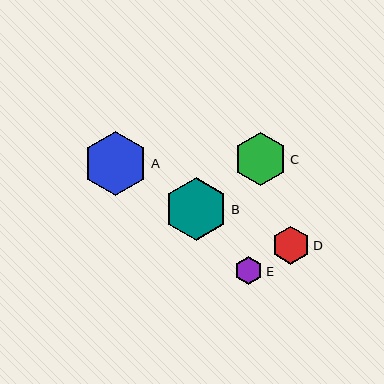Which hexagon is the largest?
Hexagon A is the largest with a size of approximately 65 pixels.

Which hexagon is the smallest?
Hexagon E is the smallest with a size of approximately 28 pixels.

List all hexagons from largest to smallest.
From largest to smallest: A, B, C, D, E.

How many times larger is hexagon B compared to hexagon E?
Hexagon B is approximately 2.3 times the size of hexagon E.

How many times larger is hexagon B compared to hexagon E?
Hexagon B is approximately 2.3 times the size of hexagon E.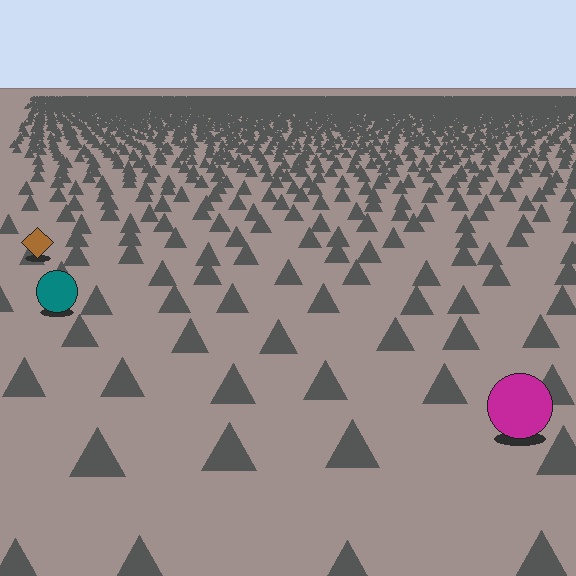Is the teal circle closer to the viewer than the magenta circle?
No. The magenta circle is closer — you can tell from the texture gradient: the ground texture is coarser near it.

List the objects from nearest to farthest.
From nearest to farthest: the magenta circle, the teal circle, the brown diamond.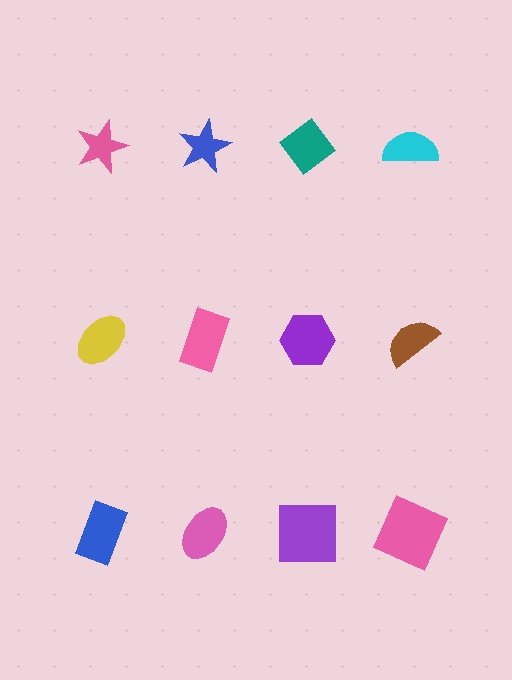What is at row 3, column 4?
A pink square.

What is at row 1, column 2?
A blue star.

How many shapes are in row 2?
4 shapes.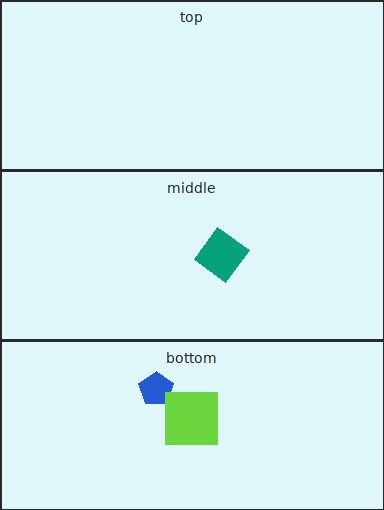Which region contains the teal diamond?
The middle region.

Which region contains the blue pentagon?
The bottom region.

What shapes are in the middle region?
The teal diamond.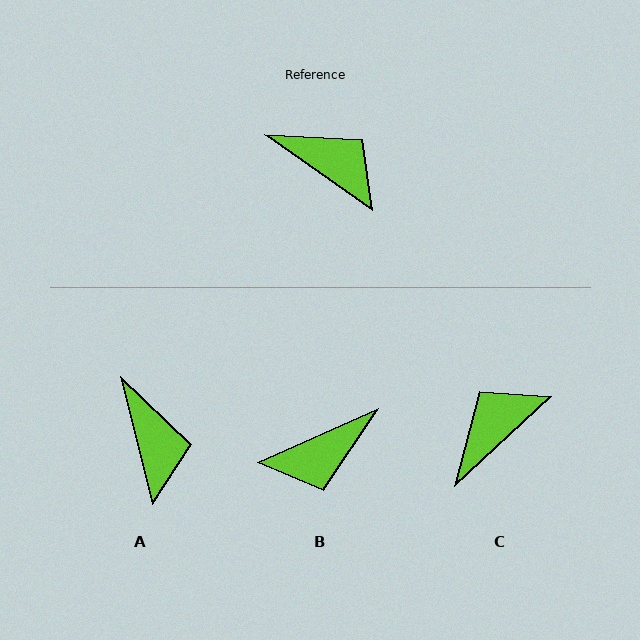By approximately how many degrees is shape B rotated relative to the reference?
Approximately 121 degrees clockwise.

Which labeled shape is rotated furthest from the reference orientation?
B, about 121 degrees away.